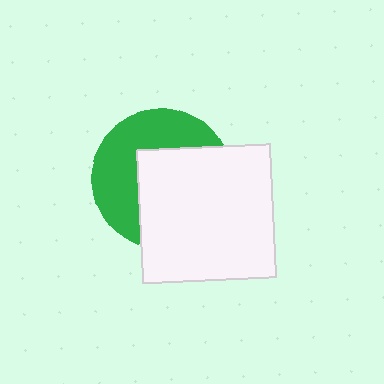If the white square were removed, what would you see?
You would see the complete green circle.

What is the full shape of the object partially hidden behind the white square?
The partially hidden object is a green circle.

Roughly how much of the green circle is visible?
About half of it is visible (roughly 46%).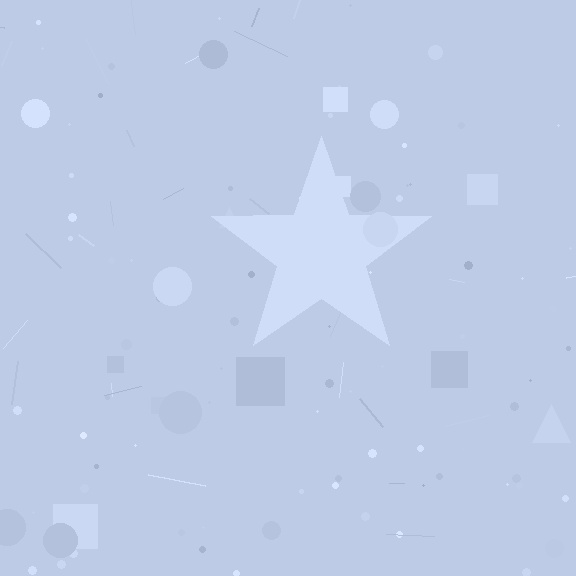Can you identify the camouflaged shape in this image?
The camouflaged shape is a star.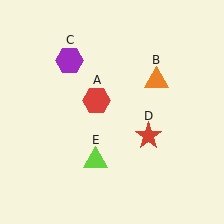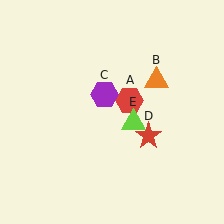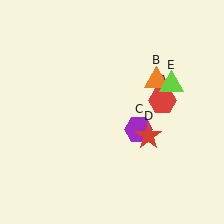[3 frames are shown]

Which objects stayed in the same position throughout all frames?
Orange triangle (object B) and red star (object D) remained stationary.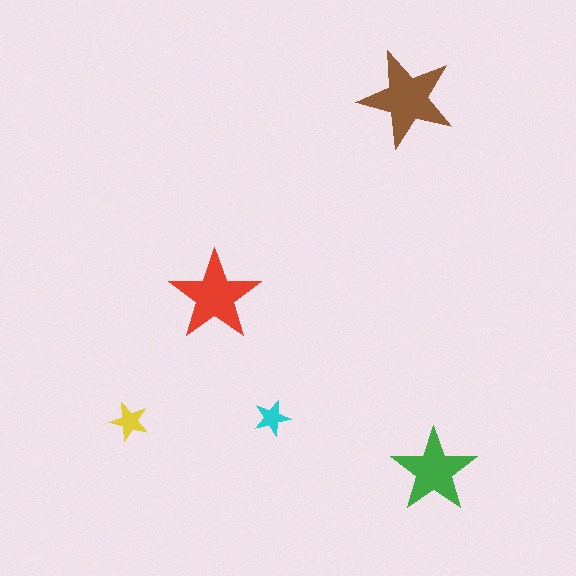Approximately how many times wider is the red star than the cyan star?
About 2.5 times wider.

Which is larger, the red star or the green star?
The red one.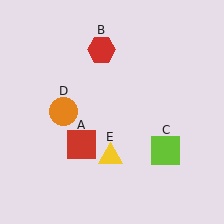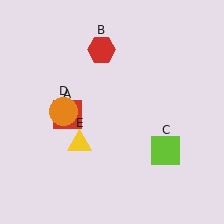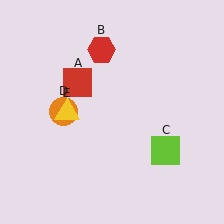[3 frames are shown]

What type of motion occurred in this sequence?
The red square (object A), yellow triangle (object E) rotated clockwise around the center of the scene.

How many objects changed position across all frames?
2 objects changed position: red square (object A), yellow triangle (object E).